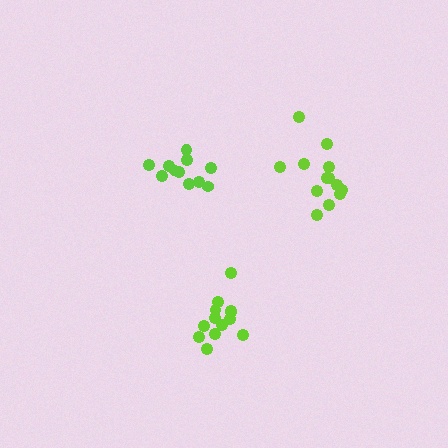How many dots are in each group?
Group 1: 13 dots, Group 2: 11 dots, Group 3: 13 dots (37 total).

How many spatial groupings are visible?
There are 3 spatial groupings.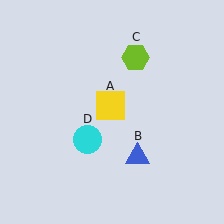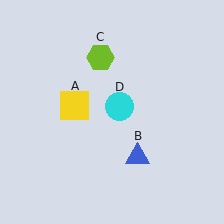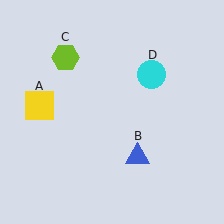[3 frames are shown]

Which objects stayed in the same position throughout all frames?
Blue triangle (object B) remained stationary.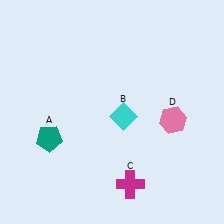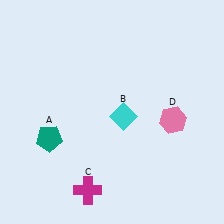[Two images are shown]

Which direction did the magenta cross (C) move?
The magenta cross (C) moved left.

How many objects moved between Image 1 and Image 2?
1 object moved between the two images.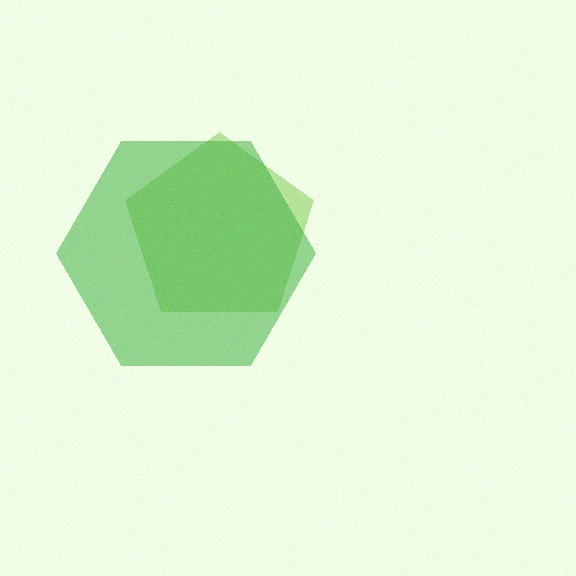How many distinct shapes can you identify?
There are 2 distinct shapes: a lime pentagon, a green hexagon.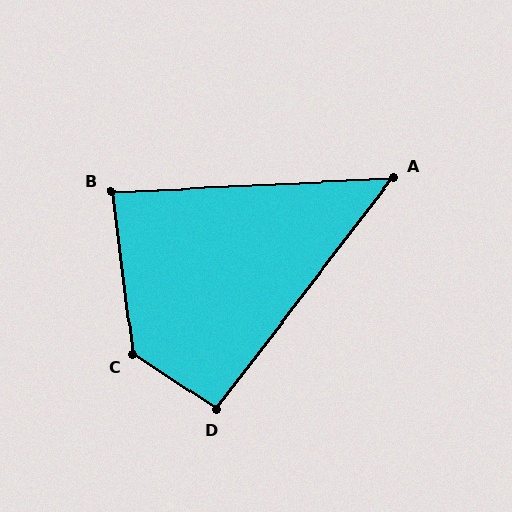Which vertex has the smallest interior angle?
A, at approximately 50 degrees.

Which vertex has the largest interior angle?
C, at approximately 130 degrees.